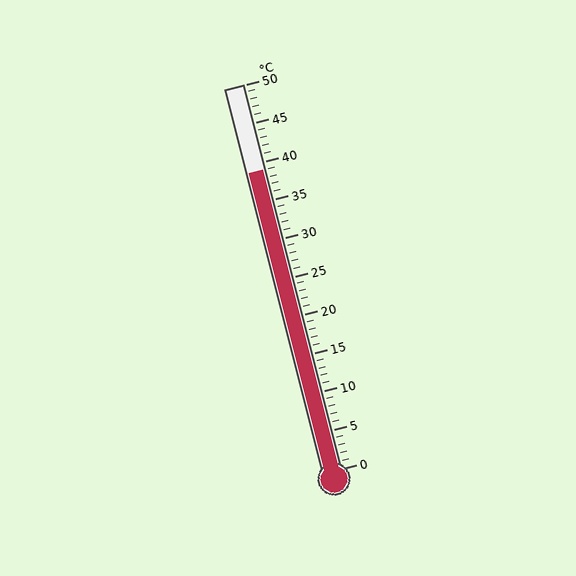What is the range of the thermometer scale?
The thermometer scale ranges from 0°C to 50°C.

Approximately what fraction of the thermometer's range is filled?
The thermometer is filled to approximately 80% of its range.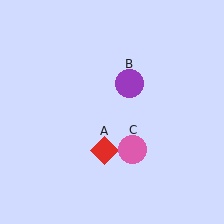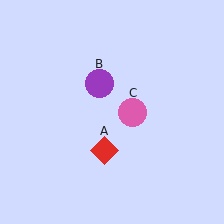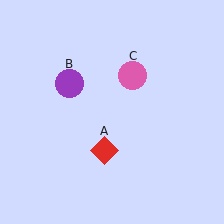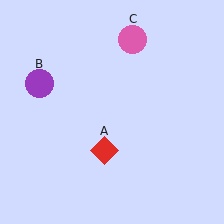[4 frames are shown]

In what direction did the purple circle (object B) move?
The purple circle (object B) moved left.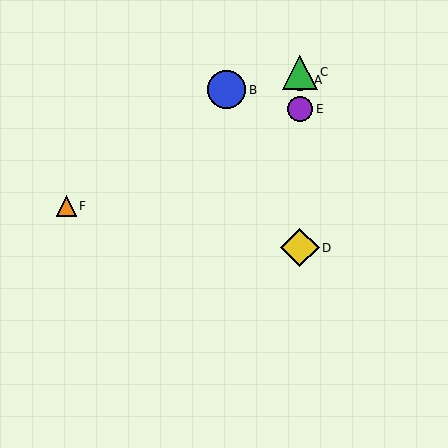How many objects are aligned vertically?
4 objects (A, C, D, E) are aligned vertically.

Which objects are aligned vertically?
Objects A, C, D, E are aligned vertically.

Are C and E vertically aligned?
Yes, both are at x≈300.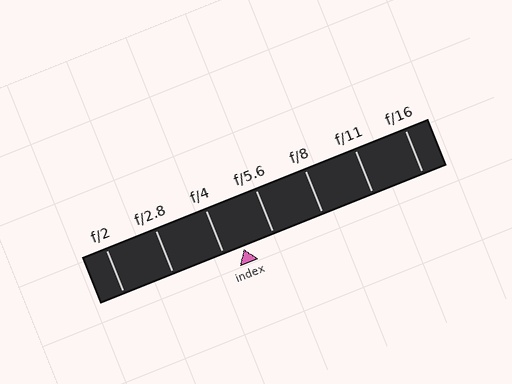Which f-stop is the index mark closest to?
The index mark is closest to f/4.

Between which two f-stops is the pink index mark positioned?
The index mark is between f/4 and f/5.6.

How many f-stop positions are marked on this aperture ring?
There are 7 f-stop positions marked.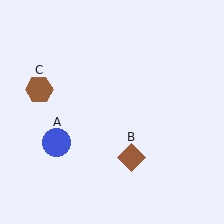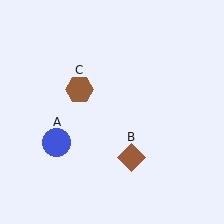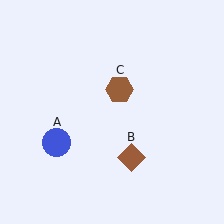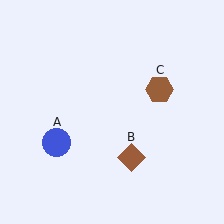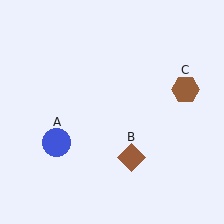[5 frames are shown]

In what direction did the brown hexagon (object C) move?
The brown hexagon (object C) moved right.